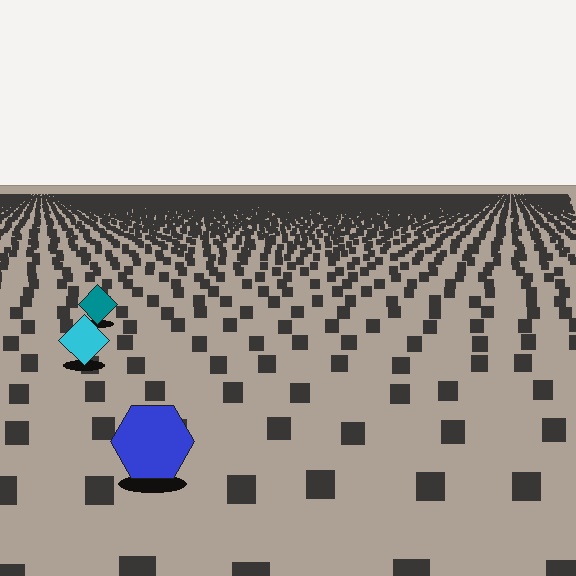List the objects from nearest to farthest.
From nearest to farthest: the blue hexagon, the cyan diamond, the teal diamond.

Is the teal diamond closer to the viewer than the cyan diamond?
No. The cyan diamond is closer — you can tell from the texture gradient: the ground texture is coarser near it.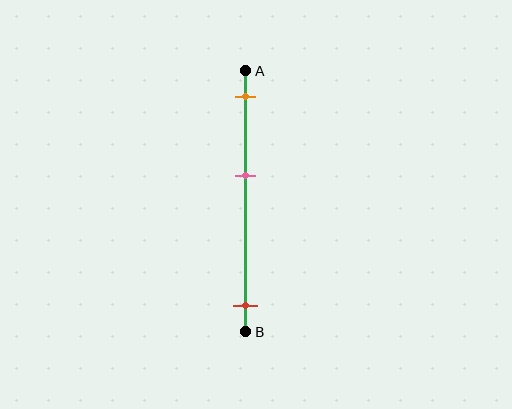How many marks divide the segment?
There are 3 marks dividing the segment.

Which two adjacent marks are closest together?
The orange and pink marks are the closest adjacent pair.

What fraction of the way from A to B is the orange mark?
The orange mark is approximately 10% (0.1) of the way from A to B.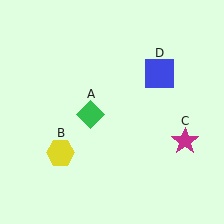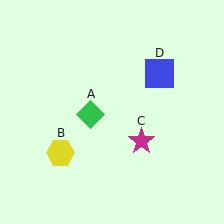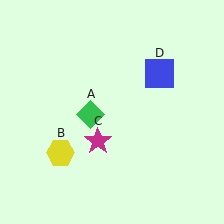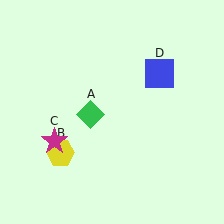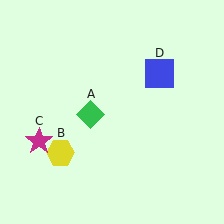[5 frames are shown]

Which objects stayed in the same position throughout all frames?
Green diamond (object A) and yellow hexagon (object B) and blue square (object D) remained stationary.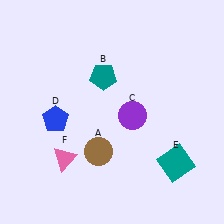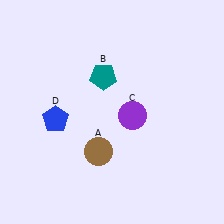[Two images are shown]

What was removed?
The teal square (E), the pink triangle (F) were removed in Image 2.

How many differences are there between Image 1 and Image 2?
There are 2 differences between the two images.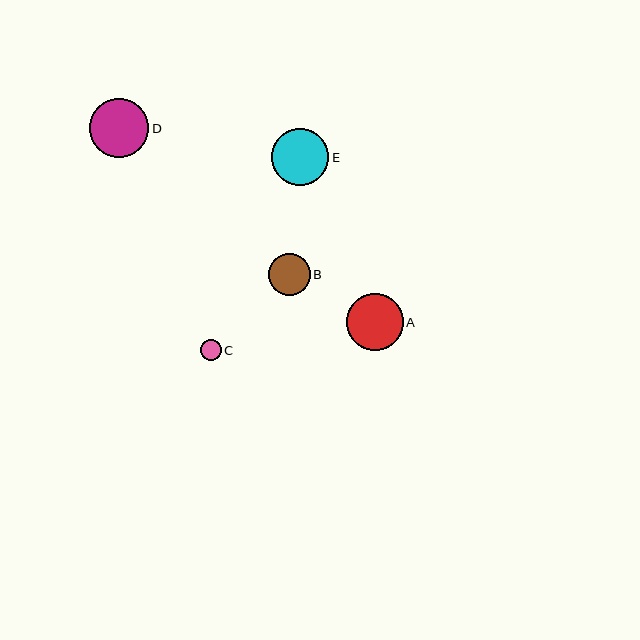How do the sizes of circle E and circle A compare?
Circle E and circle A are approximately the same size.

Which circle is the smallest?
Circle C is the smallest with a size of approximately 21 pixels.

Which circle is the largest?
Circle D is the largest with a size of approximately 59 pixels.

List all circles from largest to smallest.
From largest to smallest: D, E, A, B, C.